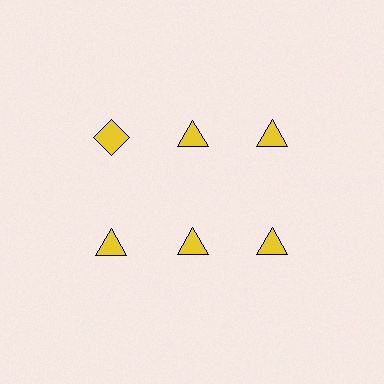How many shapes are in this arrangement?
There are 6 shapes arranged in a grid pattern.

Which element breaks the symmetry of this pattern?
The yellow diamond in the top row, leftmost column breaks the symmetry. All other shapes are yellow triangles.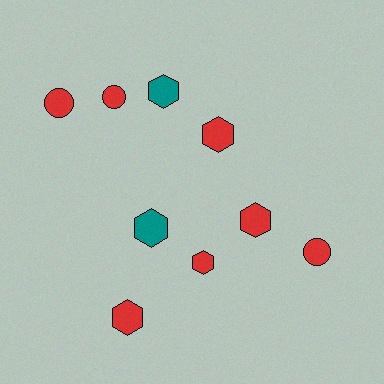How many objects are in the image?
There are 9 objects.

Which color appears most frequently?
Red, with 7 objects.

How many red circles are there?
There are 3 red circles.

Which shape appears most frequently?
Hexagon, with 6 objects.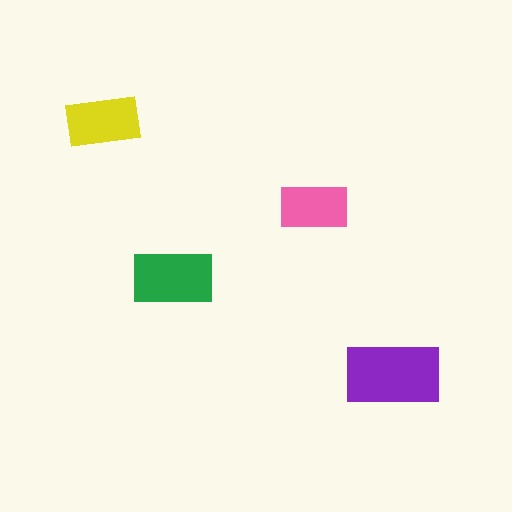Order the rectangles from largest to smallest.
the purple one, the green one, the yellow one, the pink one.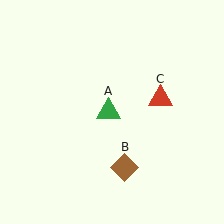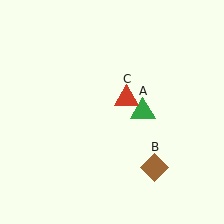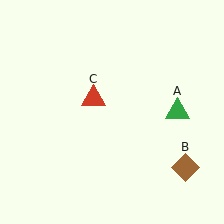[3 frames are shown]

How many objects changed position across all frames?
3 objects changed position: green triangle (object A), brown diamond (object B), red triangle (object C).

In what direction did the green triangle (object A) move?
The green triangle (object A) moved right.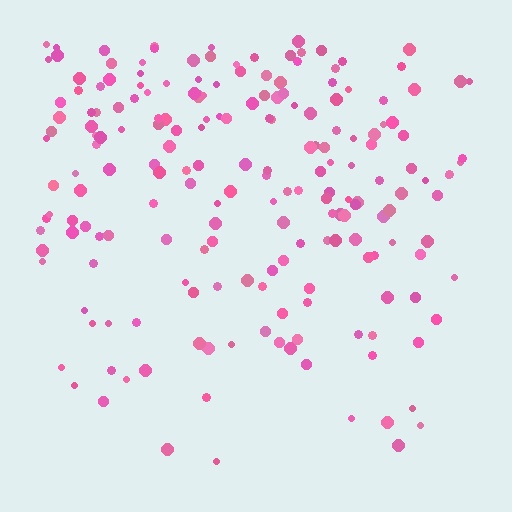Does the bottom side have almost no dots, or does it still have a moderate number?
Still a moderate number, just noticeably fewer than the top.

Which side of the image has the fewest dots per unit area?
The bottom.